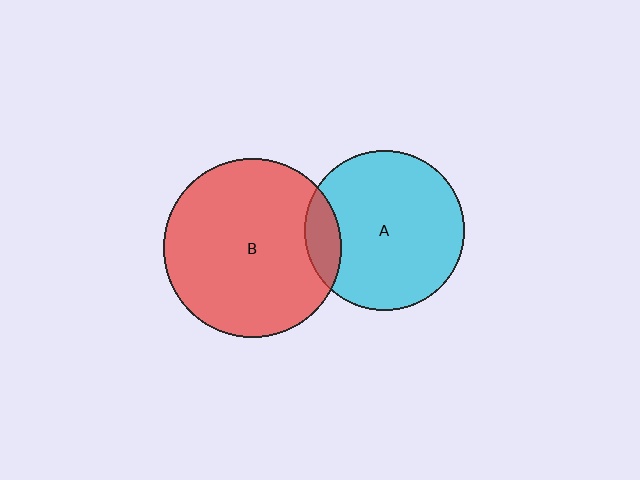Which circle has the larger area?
Circle B (red).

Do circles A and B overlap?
Yes.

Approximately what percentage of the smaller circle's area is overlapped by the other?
Approximately 15%.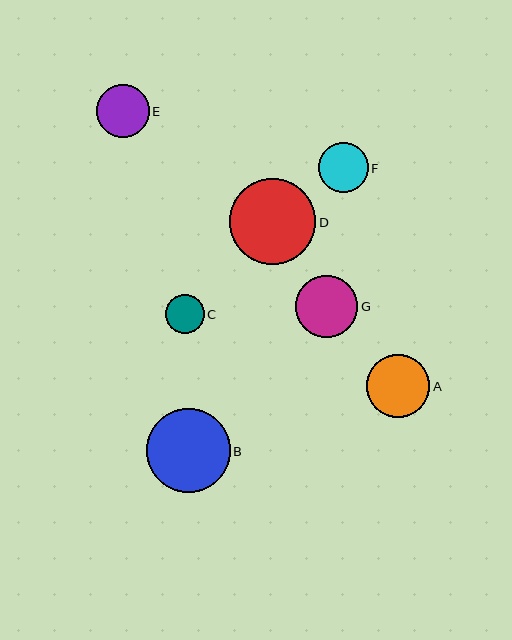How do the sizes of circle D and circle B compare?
Circle D and circle B are approximately the same size.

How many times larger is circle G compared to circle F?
Circle G is approximately 1.3 times the size of circle F.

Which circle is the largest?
Circle D is the largest with a size of approximately 86 pixels.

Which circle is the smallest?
Circle C is the smallest with a size of approximately 39 pixels.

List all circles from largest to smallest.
From largest to smallest: D, B, A, G, E, F, C.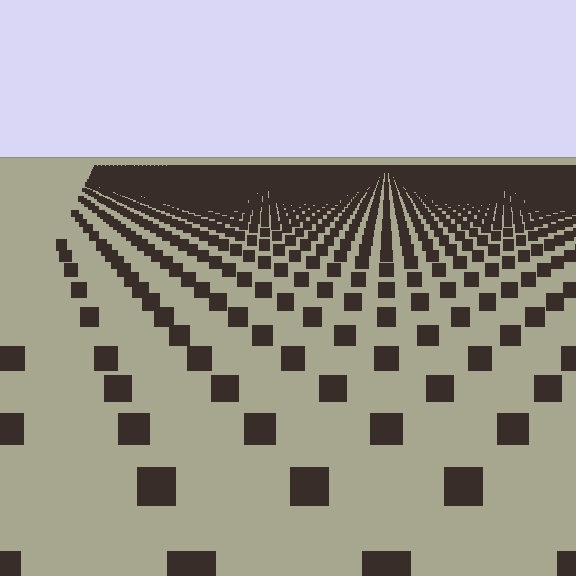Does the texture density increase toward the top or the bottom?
Density increases toward the top.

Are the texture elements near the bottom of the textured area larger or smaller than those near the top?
Larger. Near the bottom, elements are closer to the viewer and appear at a bigger on-screen size.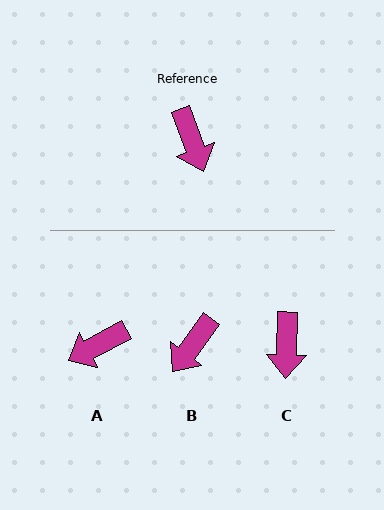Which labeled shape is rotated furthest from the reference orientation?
A, about 83 degrees away.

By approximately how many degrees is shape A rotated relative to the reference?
Approximately 83 degrees clockwise.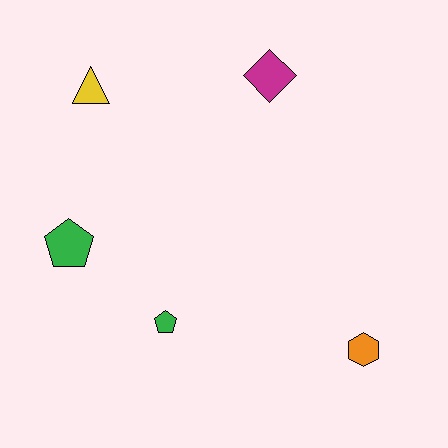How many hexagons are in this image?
There is 1 hexagon.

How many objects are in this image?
There are 5 objects.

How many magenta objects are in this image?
There is 1 magenta object.